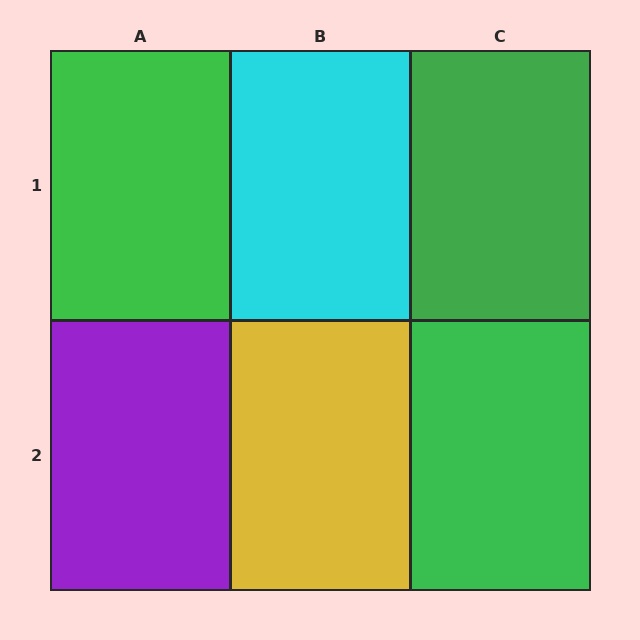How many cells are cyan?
1 cell is cyan.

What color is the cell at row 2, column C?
Green.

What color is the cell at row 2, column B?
Yellow.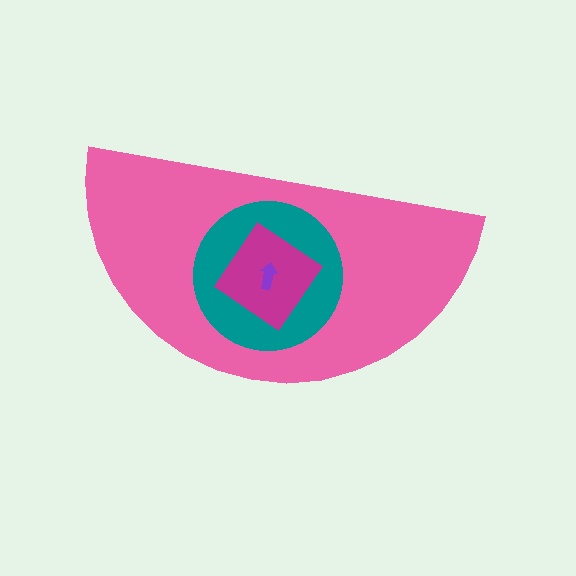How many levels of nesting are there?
4.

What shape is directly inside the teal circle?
The magenta diamond.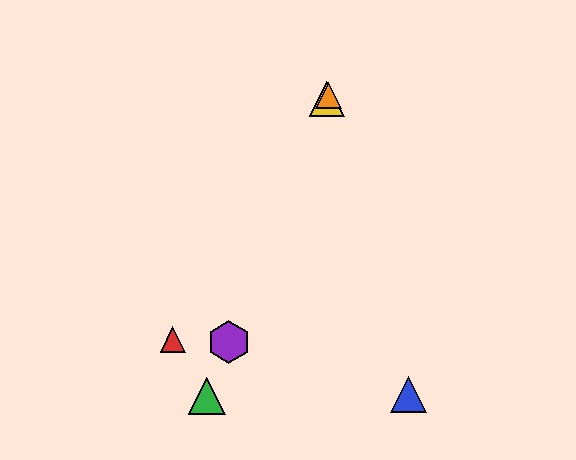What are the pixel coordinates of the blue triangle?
The blue triangle is at (408, 395).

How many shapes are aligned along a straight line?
4 shapes (the green triangle, the yellow triangle, the purple hexagon, the orange triangle) are aligned along a straight line.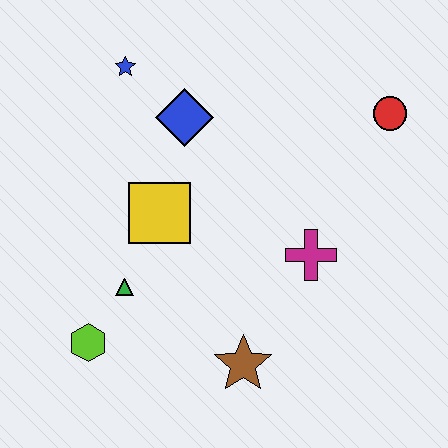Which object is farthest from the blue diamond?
The brown star is farthest from the blue diamond.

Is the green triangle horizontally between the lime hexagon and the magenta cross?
Yes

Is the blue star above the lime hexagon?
Yes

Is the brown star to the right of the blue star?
Yes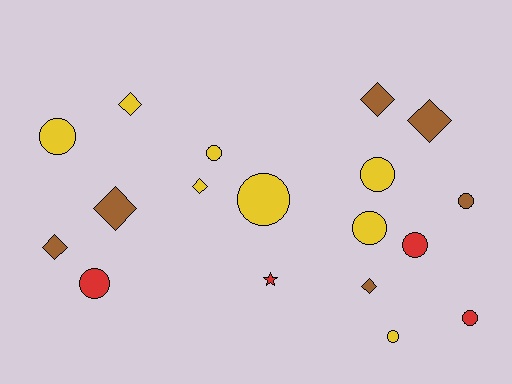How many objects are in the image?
There are 18 objects.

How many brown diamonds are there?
There are 5 brown diamonds.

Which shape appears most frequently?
Circle, with 10 objects.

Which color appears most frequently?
Yellow, with 8 objects.